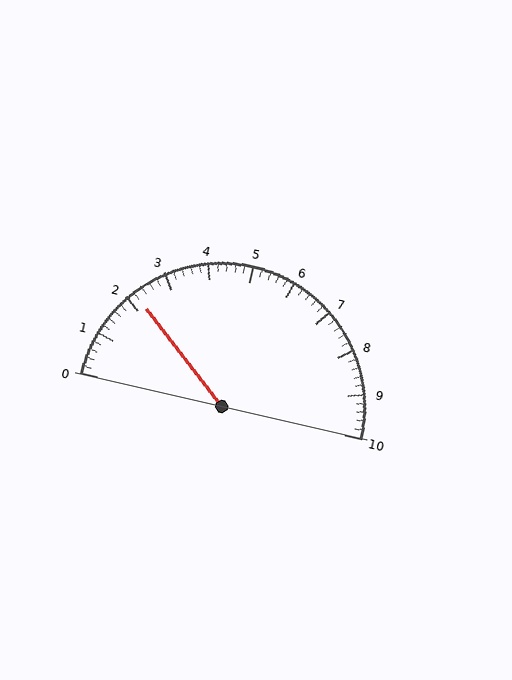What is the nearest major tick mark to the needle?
The nearest major tick mark is 2.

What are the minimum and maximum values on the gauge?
The gauge ranges from 0 to 10.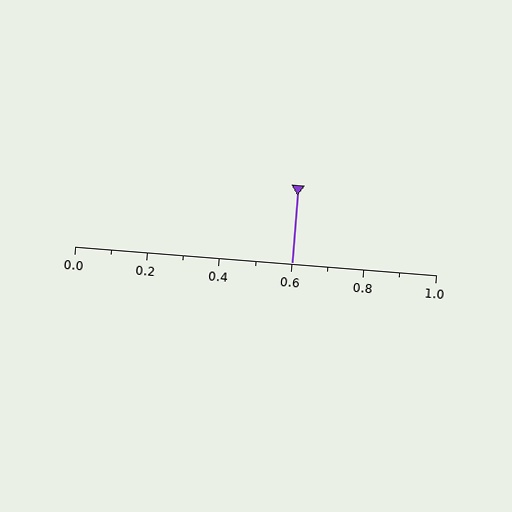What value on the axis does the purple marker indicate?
The marker indicates approximately 0.6.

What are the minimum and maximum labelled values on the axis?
The axis runs from 0.0 to 1.0.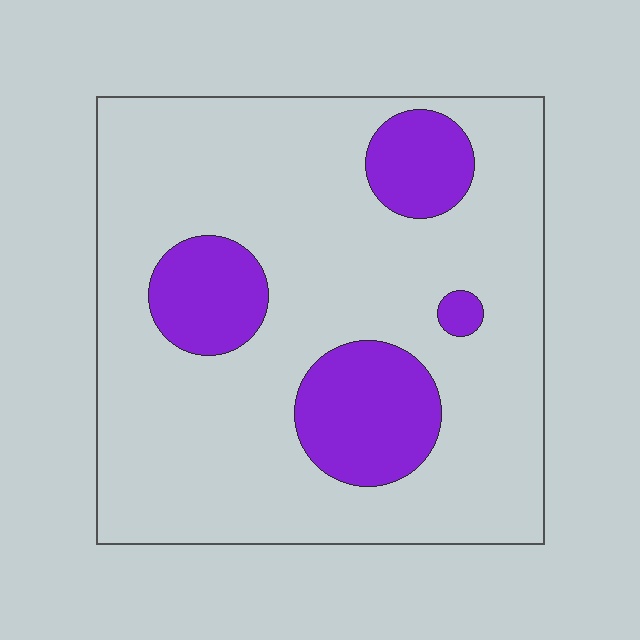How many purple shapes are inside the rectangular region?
4.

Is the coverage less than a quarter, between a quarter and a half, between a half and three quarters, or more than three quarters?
Less than a quarter.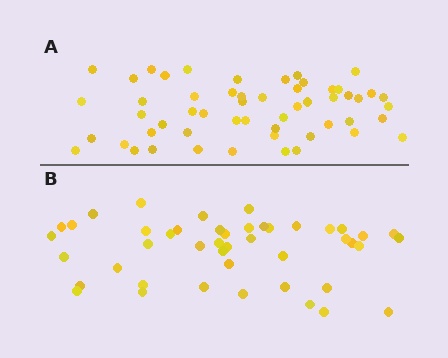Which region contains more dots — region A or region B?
Region A (the top region) has more dots.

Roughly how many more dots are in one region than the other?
Region A has roughly 8 or so more dots than region B.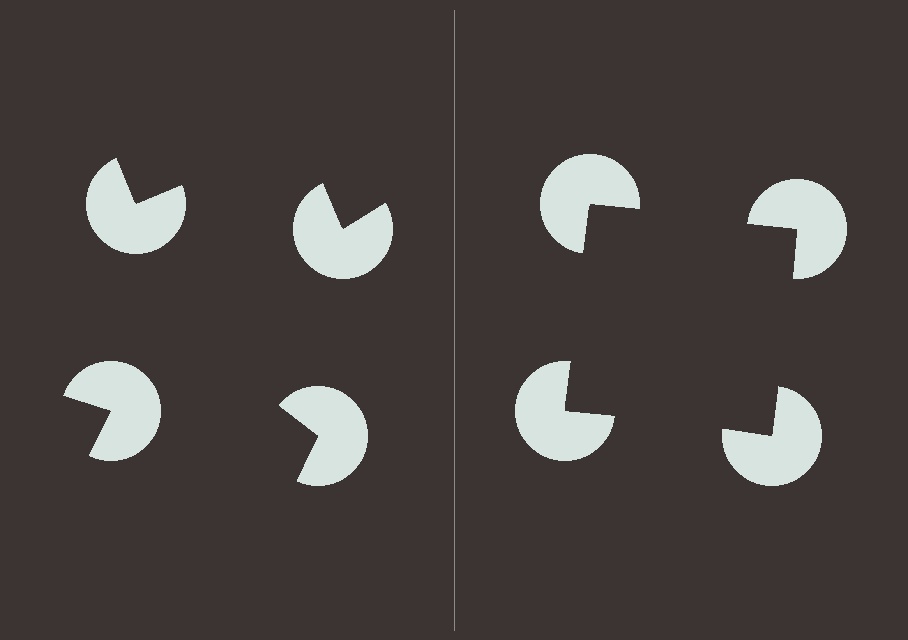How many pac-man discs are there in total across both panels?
8 — 4 on each side.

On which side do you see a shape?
An illusory square appears on the right side. On the left side the wedge cuts are rotated, so no coherent shape forms.